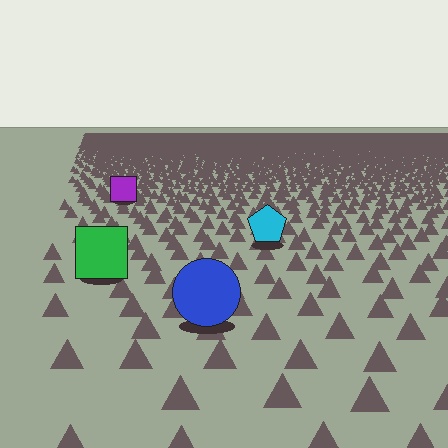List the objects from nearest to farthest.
From nearest to farthest: the blue circle, the green square, the cyan pentagon, the purple square.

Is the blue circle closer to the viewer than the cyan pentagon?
Yes. The blue circle is closer — you can tell from the texture gradient: the ground texture is coarser near it.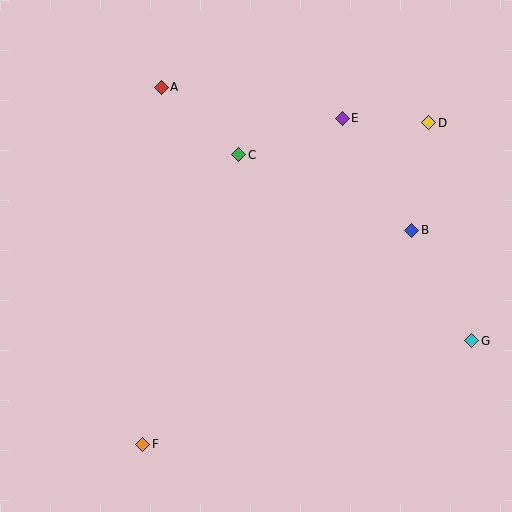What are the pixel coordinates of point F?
Point F is at (143, 444).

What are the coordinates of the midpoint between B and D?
The midpoint between B and D is at (420, 177).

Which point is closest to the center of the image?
Point C at (239, 155) is closest to the center.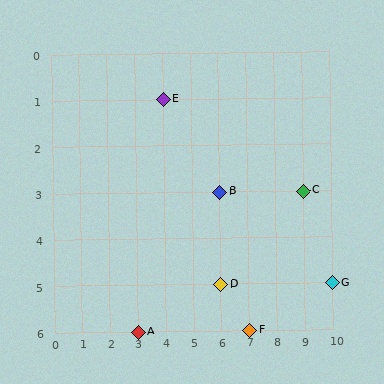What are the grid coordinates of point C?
Point C is at grid coordinates (9, 3).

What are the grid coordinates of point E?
Point E is at grid coordinates (4, 1).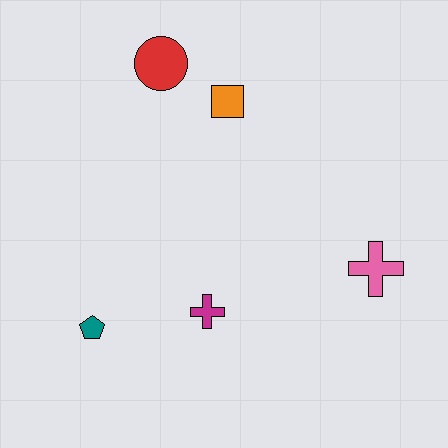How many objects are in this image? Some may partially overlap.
There are 5 objects.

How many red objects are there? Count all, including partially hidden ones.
There is 1 red object.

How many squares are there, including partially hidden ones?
There is 1 square.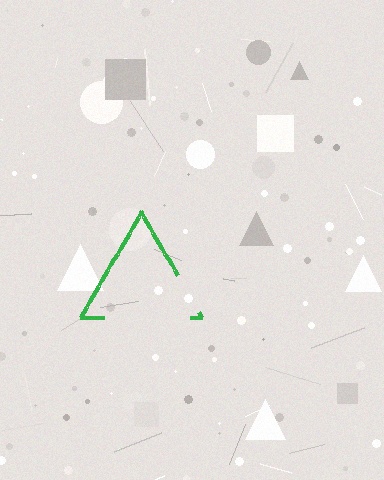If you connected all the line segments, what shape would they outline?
They would outline a triangle.